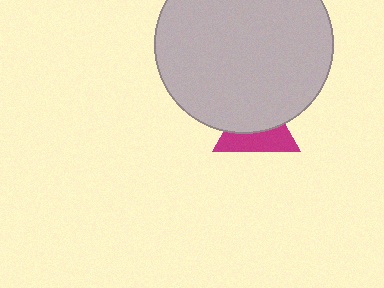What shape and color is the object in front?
The object in front is a light gray circle.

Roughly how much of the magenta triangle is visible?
About half of it is visible (roughly 45%).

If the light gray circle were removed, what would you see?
You would see the complete magenta triangle.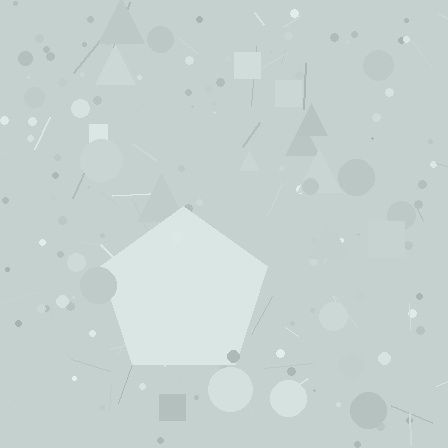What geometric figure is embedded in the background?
A pentagon is embedded in the background.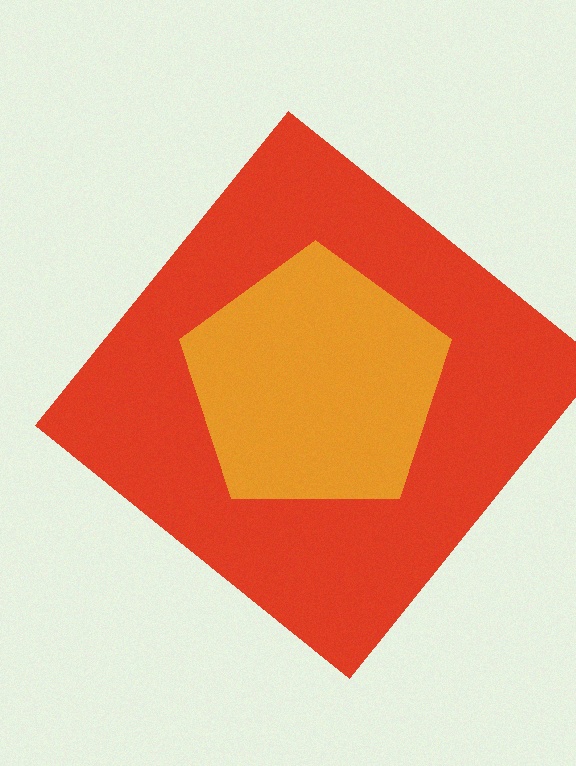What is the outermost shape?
The red diamond.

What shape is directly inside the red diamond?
The orange pentagon.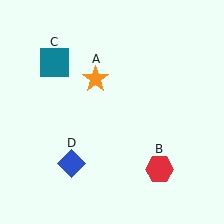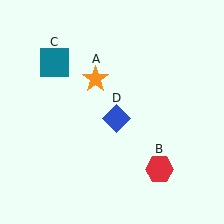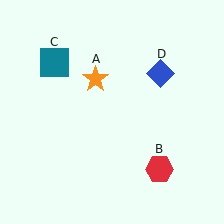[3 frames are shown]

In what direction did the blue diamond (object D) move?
The blue diamond (object D) moved up and to the right.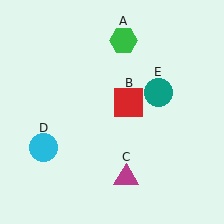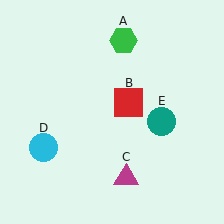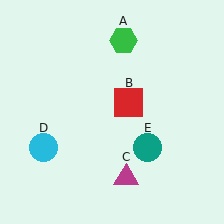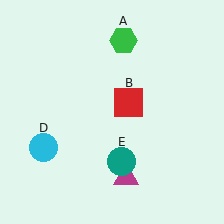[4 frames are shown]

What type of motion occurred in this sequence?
The teal circle (object E) rotated clockwise around the center of the scene.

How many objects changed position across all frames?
1 object changed position: teal circle (object E).